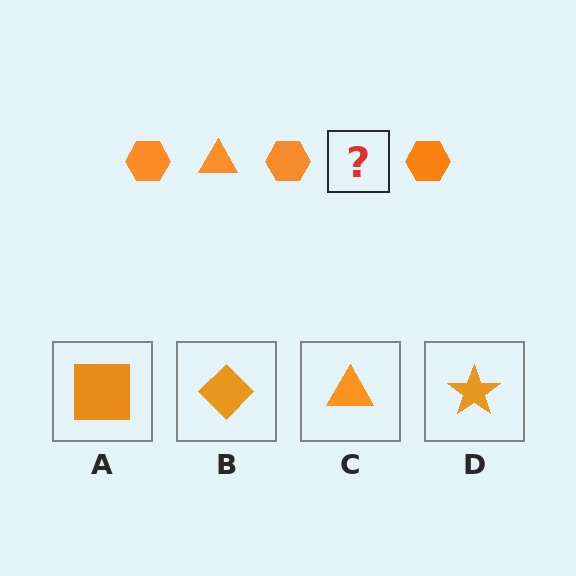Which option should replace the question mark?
Option C.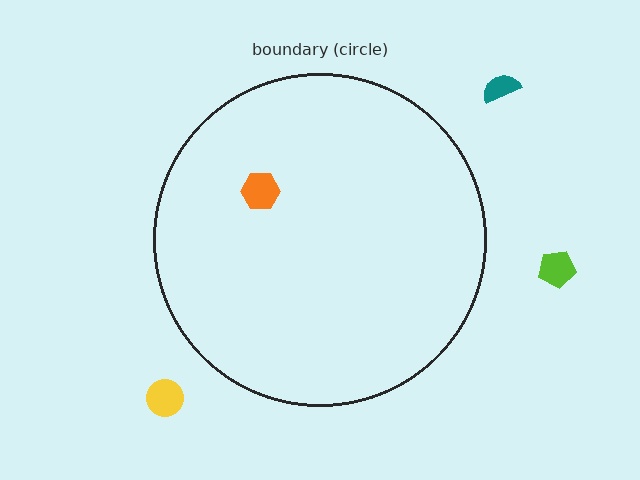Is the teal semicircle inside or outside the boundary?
Outside.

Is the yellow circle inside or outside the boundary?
Outside.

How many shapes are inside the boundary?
1 inside, 3 outside.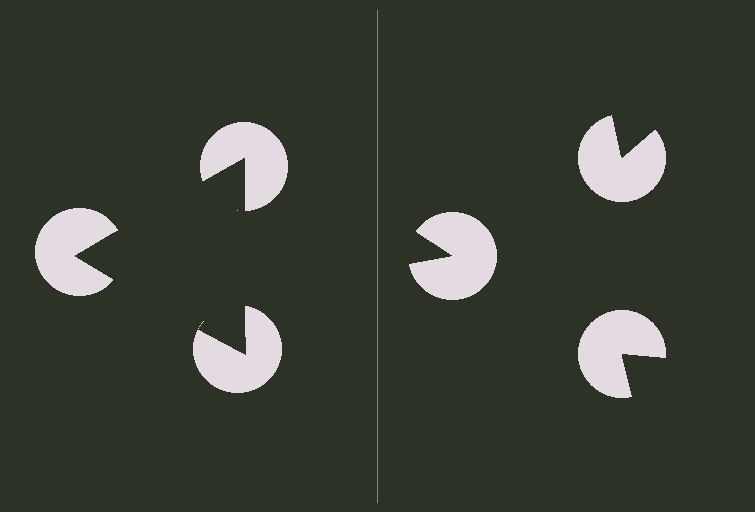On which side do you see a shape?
An illusory triangle appears on the left side. On the right side the wedge cuts are rotated, so no coherent shape forms.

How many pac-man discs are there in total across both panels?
6 — 3 on each side.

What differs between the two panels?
The pac-man discs are positioned identically on both sides; only the wedge orientations differ. On the left they align to a triangle; on the right they are misaligned.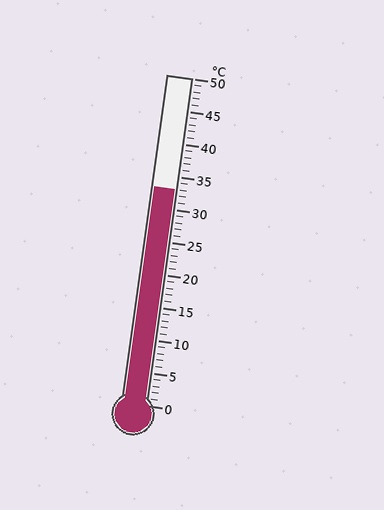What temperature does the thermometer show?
The thermometer shows approximately 33°C.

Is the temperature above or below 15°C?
The temperature is above 15°C.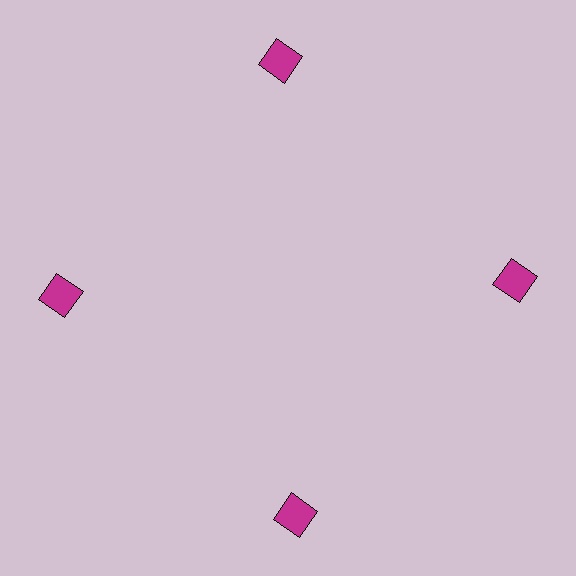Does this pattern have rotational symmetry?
Yes, this pattern has 4-fold rotational symmetry. It looks the same after rotating 90 degrees around the center.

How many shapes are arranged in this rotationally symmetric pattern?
There are 4 shapes, arranged in 4 groups of 1.